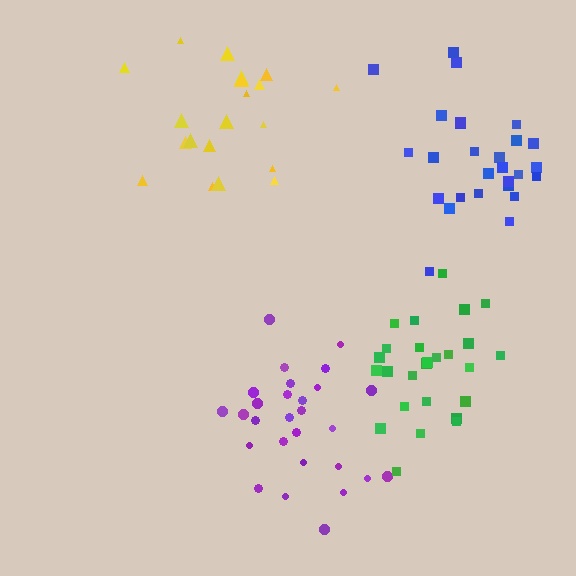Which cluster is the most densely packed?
Green.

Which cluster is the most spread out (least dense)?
Yellow.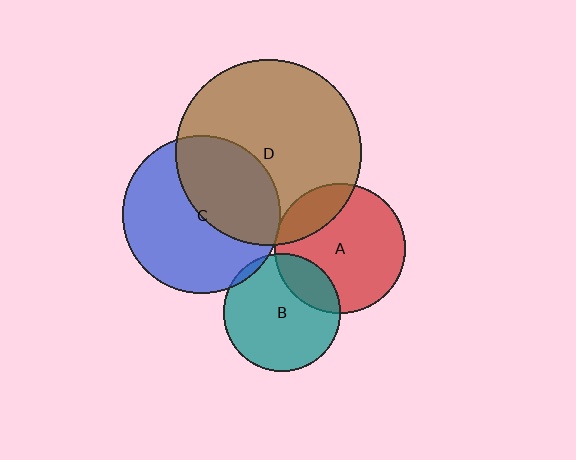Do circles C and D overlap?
Yes.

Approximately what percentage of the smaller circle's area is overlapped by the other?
Approximately 40%.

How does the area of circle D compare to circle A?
Approximately 2.0 times.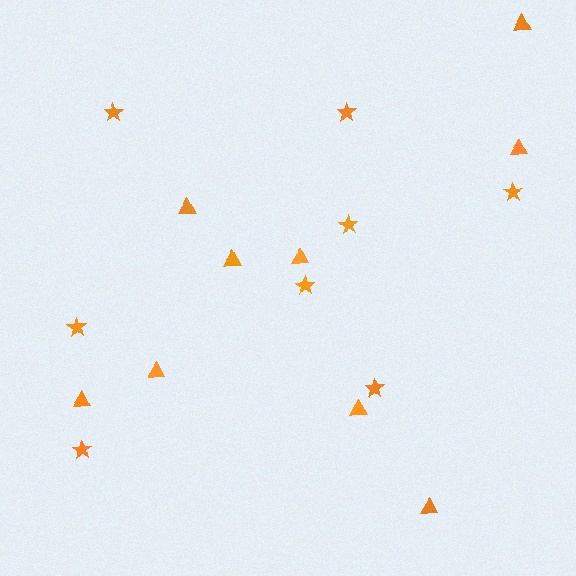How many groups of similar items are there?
There are 2 groups: one group of triangles (9) and one group of stars (8).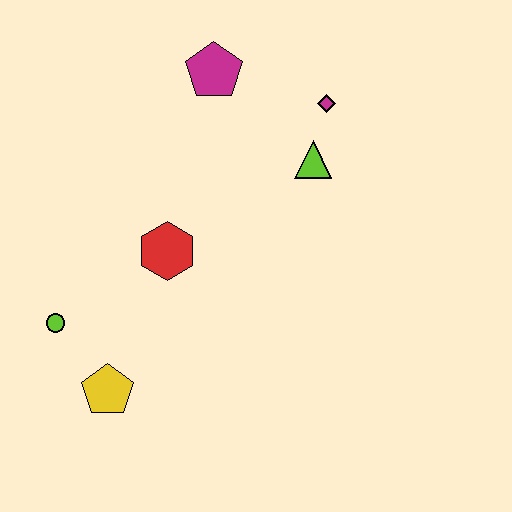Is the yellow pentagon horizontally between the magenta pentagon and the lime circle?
Yes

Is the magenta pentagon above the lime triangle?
Yes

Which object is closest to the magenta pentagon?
The magenta diamond is closest to the magenta pentagon.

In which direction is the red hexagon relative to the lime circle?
The red hexagon is to the right of the lime circle.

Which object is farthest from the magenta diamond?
The yellow pentagon is farthest from the magenta diamond.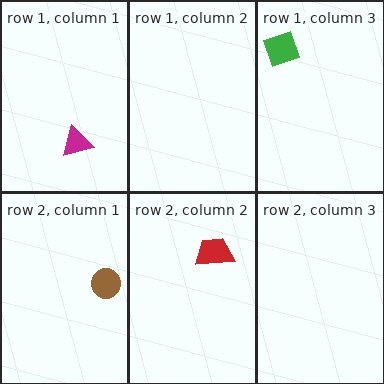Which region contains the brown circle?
The row 2, column 1 region.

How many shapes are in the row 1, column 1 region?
1.